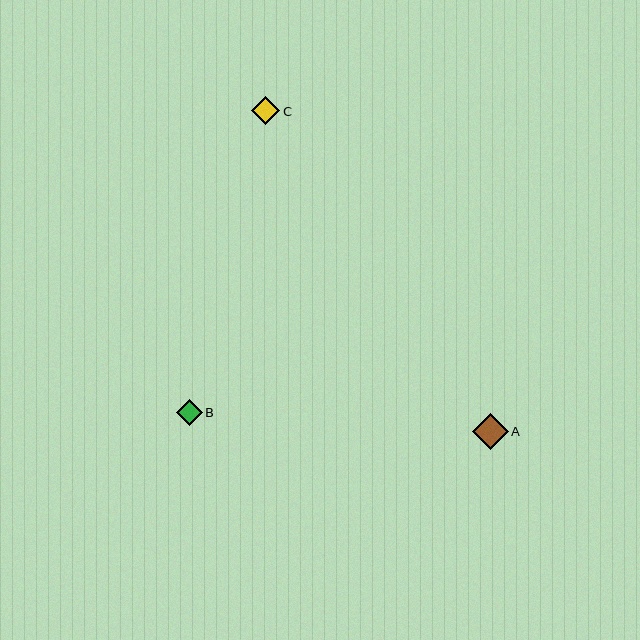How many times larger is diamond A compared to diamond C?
Diamond A is approximately 1.3 times the size of diamond C.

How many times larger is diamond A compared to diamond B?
Diamond A is approximately 1.4 times the size of diamond B.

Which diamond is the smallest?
Diamond B is the smallest with a size of approximately 26 pixels.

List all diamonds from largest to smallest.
From largest to smallest: A, C, B.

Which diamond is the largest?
Diamond A is the largest with a size of approximately 36 pixels.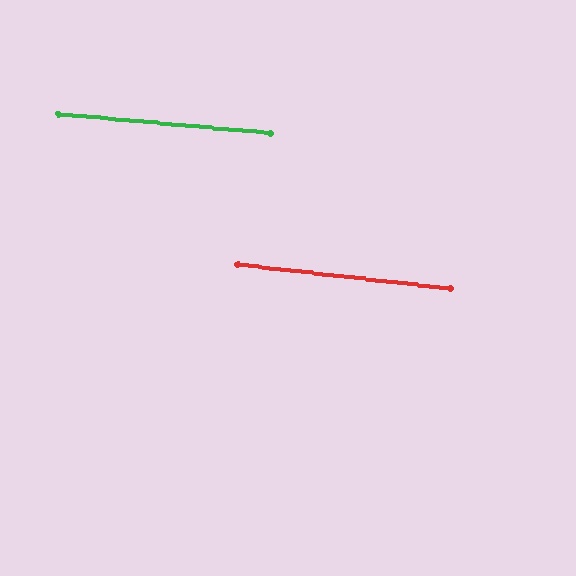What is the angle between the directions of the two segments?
Approximately 1 degree.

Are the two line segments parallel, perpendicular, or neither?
Parallel — their directions differ by only 1.2°.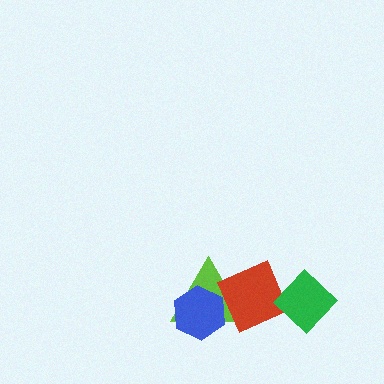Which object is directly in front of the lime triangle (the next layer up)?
The red diamond is directly in front of the lime triangle.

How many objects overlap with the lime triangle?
2 objects overlap with the lime triangle.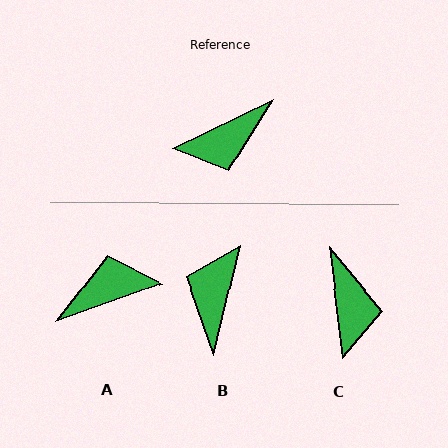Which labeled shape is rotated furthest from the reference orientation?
A, about 174 degrees away.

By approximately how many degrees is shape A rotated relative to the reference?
Approximately 174 degrees counter-clockwise.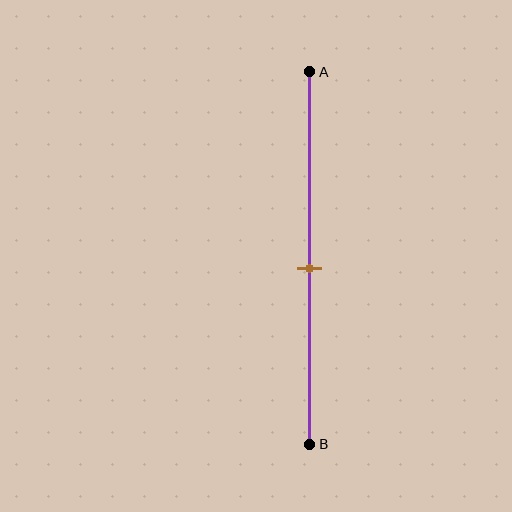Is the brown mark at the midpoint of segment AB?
Yes, the mark is approximately at the midpoint.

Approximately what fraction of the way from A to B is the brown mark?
The brown mark is approximately 55% of the way from A to B.